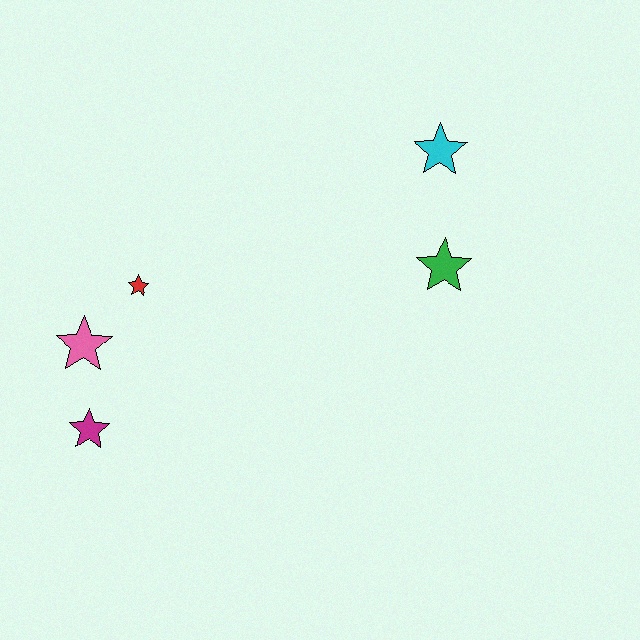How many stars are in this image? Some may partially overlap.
There are 5 stars.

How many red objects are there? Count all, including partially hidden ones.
There is 1 red object.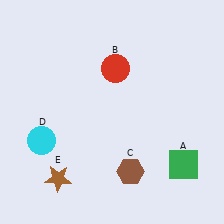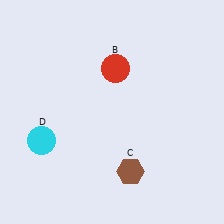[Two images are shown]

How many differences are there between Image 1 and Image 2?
There are 2 differences between the two images.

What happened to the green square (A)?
The green square (A) was removed in Image 2. It was in the bottom-right area of Image 1.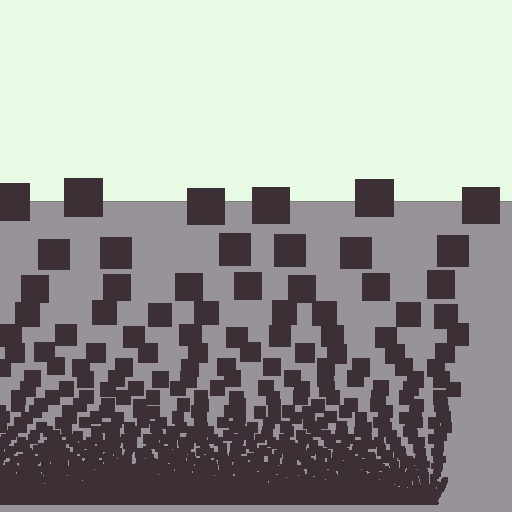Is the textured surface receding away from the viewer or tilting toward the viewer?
The surface appears to tilt toward the viewer. Texture elements get larger and sparser toward the top.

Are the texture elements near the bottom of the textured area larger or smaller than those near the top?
Smaller. The gradient is inverted — elements near the bottom are smaller and denser.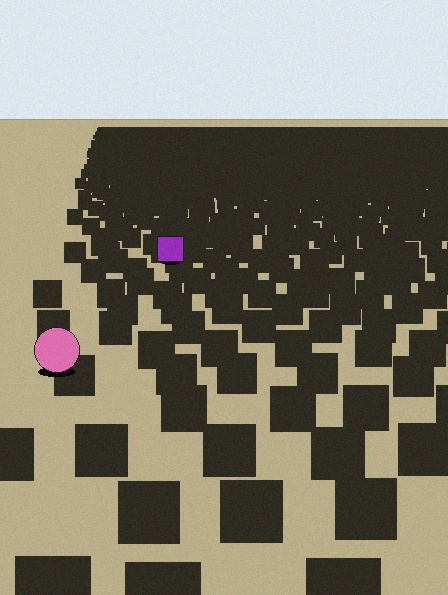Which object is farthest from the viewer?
The purple square is farthest from the viewer. It appears smaller and the ground texture around it is denser.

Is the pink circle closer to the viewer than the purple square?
Yes. The pink circle is closer — you can tell from the texture gradient: the ground texture is coarser near it.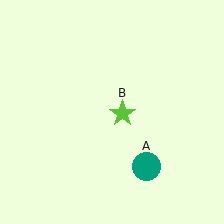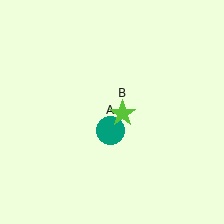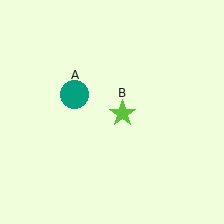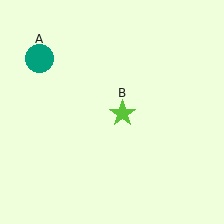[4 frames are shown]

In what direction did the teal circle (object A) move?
The teal circle (object A) moved up and to the left.